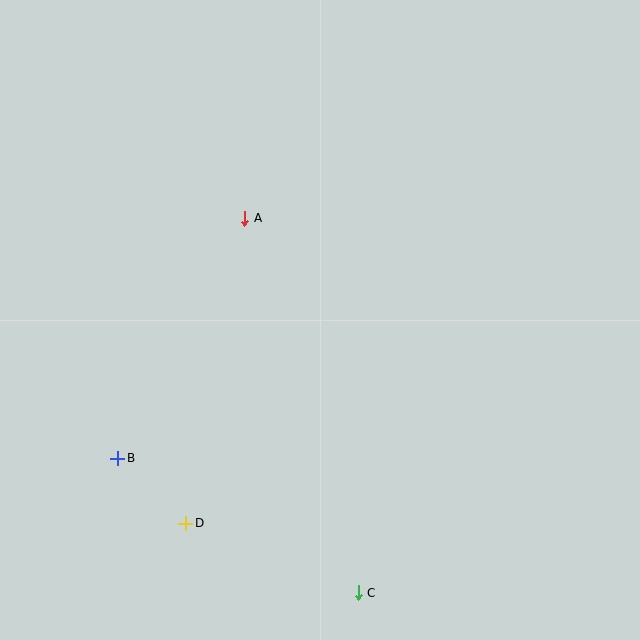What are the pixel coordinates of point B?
Point B is at (118, 458).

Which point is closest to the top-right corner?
Point A is closest to the top-right corner.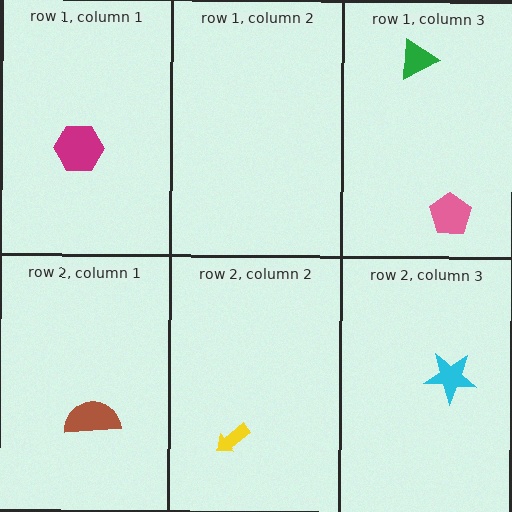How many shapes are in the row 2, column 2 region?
1.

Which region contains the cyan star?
The row 2, column 3 region.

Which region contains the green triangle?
The row 1, column 3 region.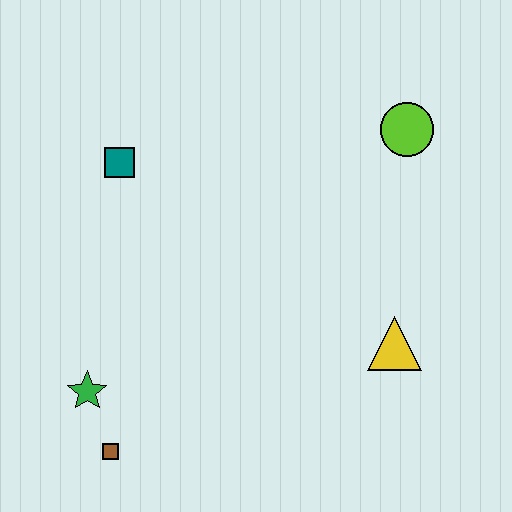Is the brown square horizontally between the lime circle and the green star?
Yes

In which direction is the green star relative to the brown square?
The green star is above the brown square.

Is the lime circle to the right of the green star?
Yes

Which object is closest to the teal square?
The green star is closest to the teal square.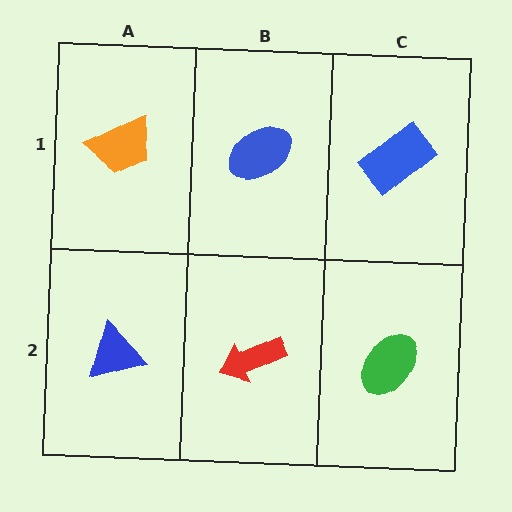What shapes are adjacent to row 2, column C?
A blue rectangle (row 1, column C), a red arrow (row 2, column B).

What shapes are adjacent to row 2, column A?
An orange trapezoid (row 1, column A), a red arrow (row 2, column B).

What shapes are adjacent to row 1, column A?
A blue triangle (row 2, column A), a blue ellipse (row 1, column B).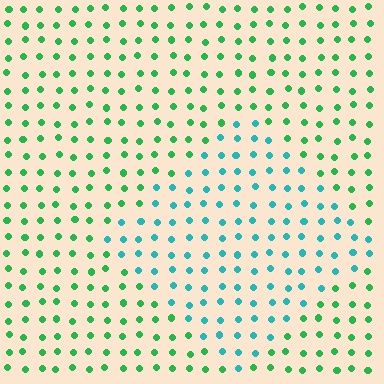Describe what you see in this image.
The image is filled with small green elements in a uniform arrangement. A diamond-shaped region is visible where the elements are tinted to a slightly different hue, forming a subtle color boundary.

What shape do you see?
I see a diamond.